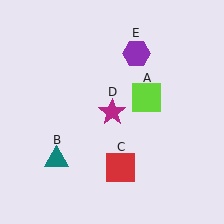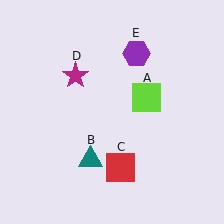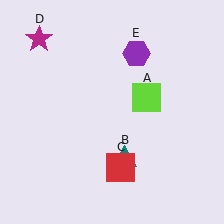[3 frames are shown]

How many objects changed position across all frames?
2 objects changed position: teal triangle (object B), magenta star (object D).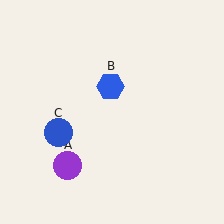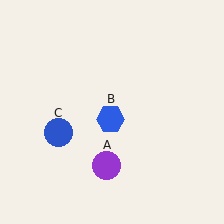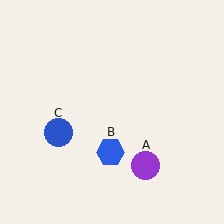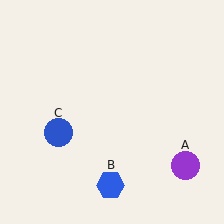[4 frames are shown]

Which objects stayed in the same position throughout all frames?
Blue circle (object C) remained stationary.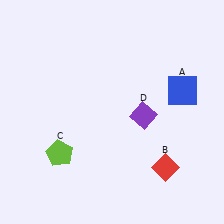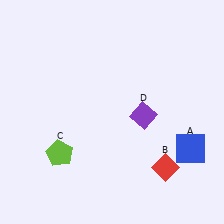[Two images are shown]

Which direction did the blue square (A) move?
The blue square (A) moved down.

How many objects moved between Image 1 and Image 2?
1 object moved between the two images.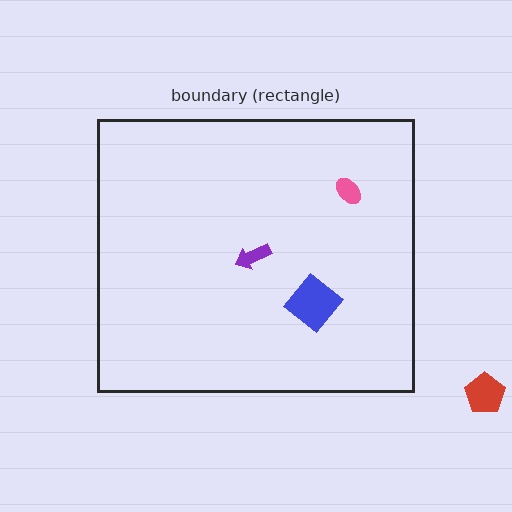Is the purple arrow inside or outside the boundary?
Inside.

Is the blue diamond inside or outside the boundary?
Inside.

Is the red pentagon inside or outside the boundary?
Outside.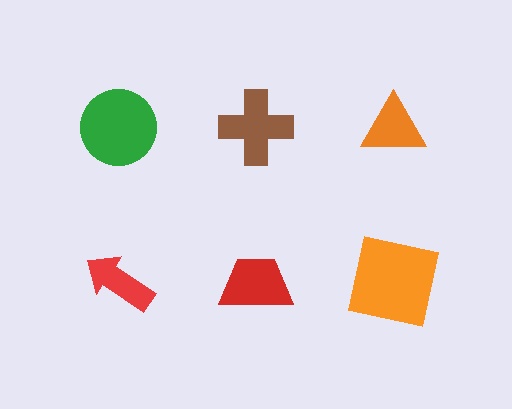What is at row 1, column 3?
An orange triangle.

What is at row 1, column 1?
A green circle.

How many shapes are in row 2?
3 shapes.